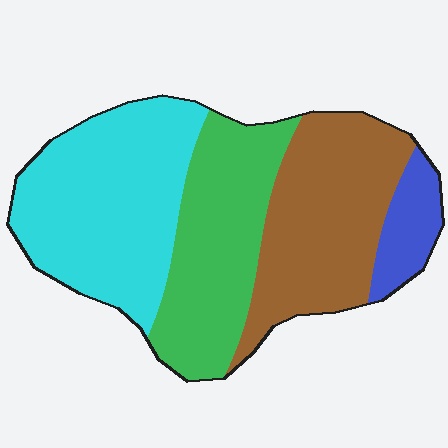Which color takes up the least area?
Blue, at roughly 10%.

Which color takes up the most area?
Cyan, at roughly 35%.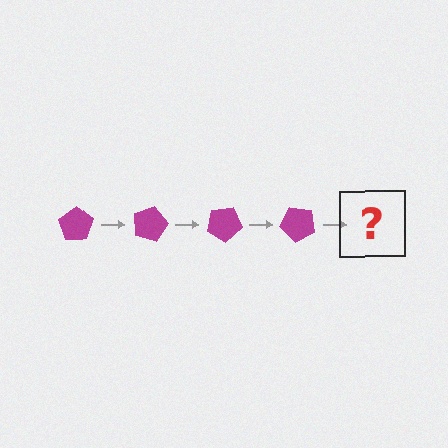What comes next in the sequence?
The next element should be a magenta pentagon rotated 60 degrees.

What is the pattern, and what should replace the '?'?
The pattern is that the pentagon rotates 15 degrees each step. The '?' should be a magenta pentagon rotated 60 degrees.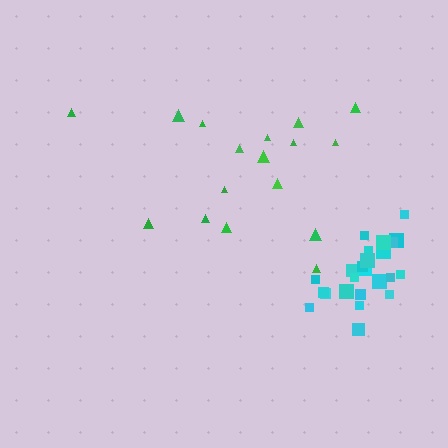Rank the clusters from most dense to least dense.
cyan, green.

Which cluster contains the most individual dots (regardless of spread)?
Cyan (24).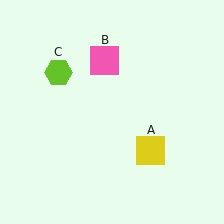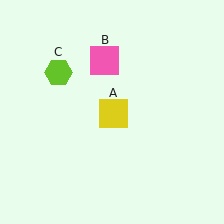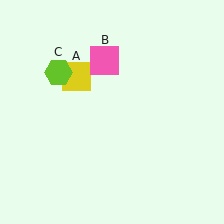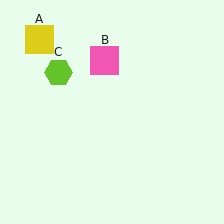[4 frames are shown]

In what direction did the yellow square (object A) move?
The yellow square (object A) moved up and to the left.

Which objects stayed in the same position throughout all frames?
Pink square (object B) and lime hexagon (object C) remained stationary.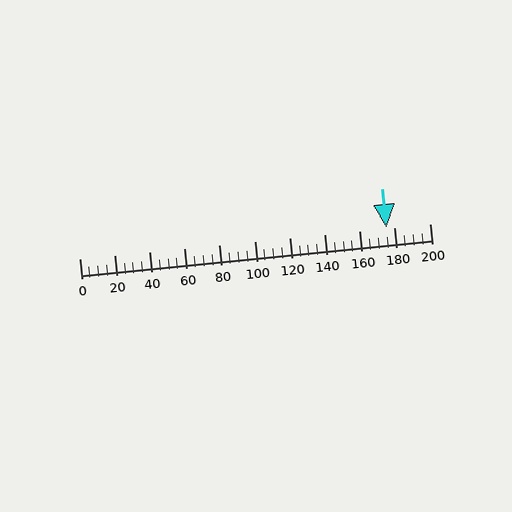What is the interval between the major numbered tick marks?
The major tick marks are spaced 20 units apart.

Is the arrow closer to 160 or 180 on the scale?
The arrow is closer to 180.